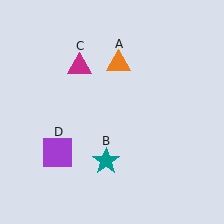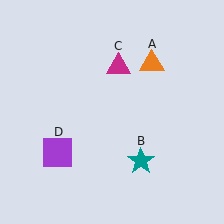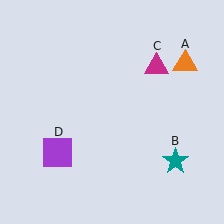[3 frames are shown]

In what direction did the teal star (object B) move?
The teal star (object B) moved right.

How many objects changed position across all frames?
3 objects changed position: orange triangle (object A), teal star (object B), magenta triangle (object C).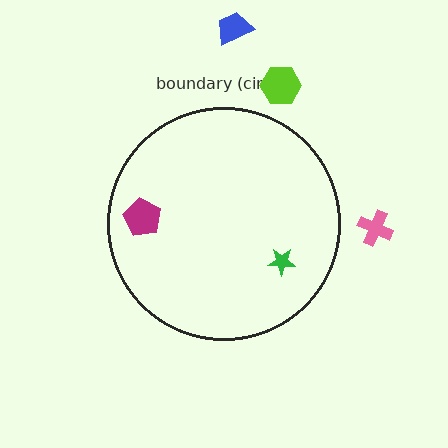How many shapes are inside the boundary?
2 inside, 3 outside.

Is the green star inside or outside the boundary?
Inside.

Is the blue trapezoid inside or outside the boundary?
Outside.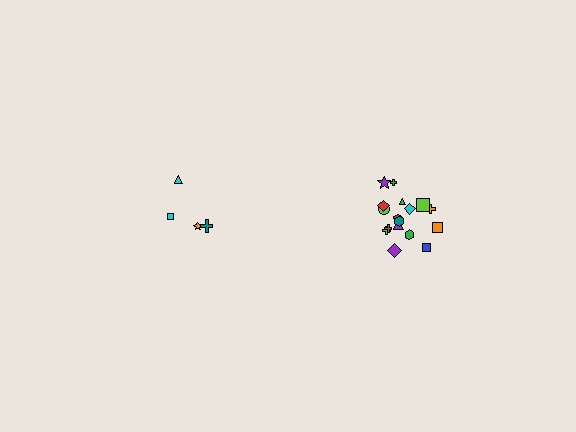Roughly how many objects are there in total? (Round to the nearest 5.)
Roughly 20 objects in total.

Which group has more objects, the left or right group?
The right group.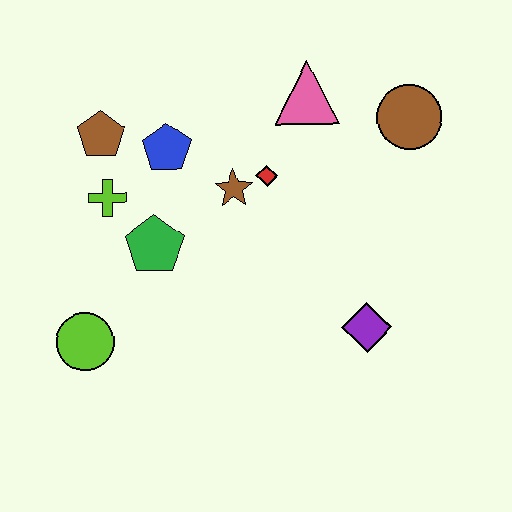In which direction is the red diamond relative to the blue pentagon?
The red diamond is to the right of the blue pentagon.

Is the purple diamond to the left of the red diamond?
No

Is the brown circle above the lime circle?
Yes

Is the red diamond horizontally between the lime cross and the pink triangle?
Yes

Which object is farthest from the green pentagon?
The brown circle is farthest from the green pentagon.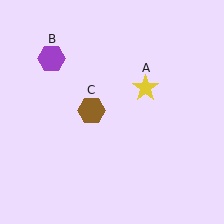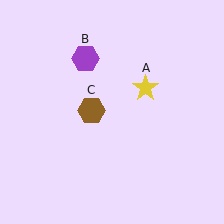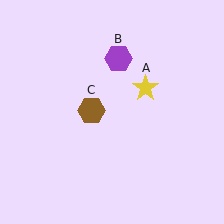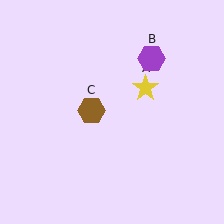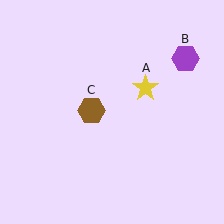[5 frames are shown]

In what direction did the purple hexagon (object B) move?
The purple hexagon (object B) moved right.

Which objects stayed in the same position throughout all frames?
Yellow star (object A) and brown hexagon (object C) remained stationary.